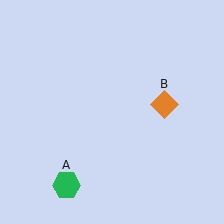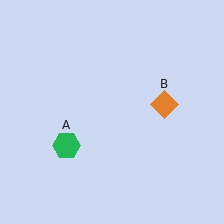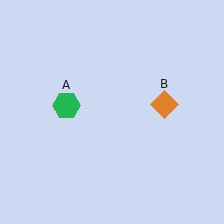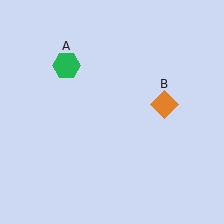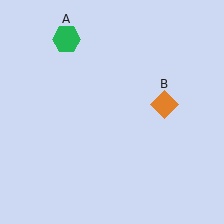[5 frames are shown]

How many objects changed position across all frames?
1 object changed position: green hexagon (object A).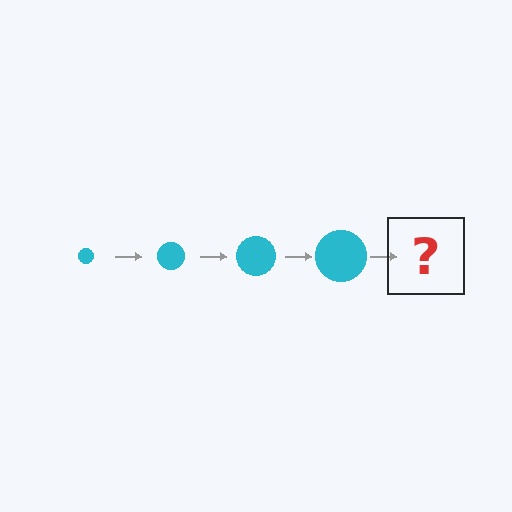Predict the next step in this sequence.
The next step is a cyan circle, larger than the previous one.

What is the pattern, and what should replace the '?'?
The pattern is that the circle gets progressively larger each step. The '?' should be a cyan circle, larger than the previous one.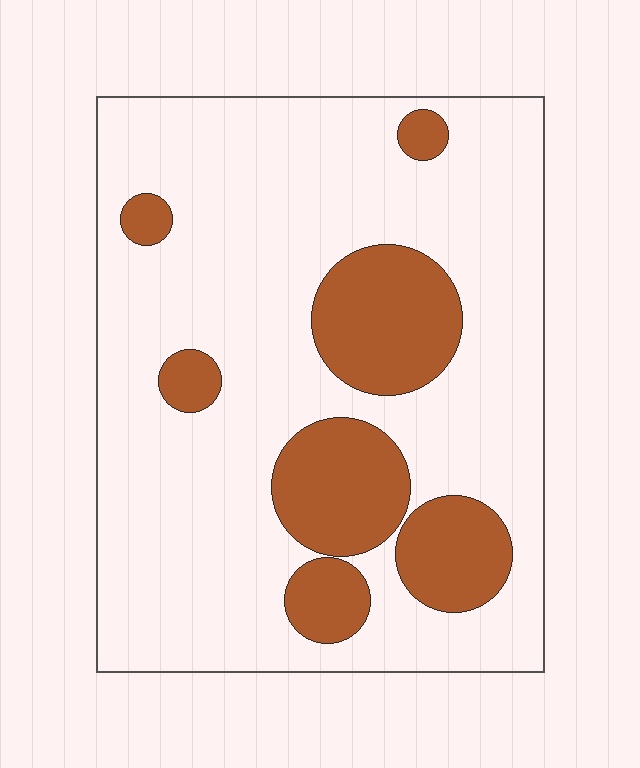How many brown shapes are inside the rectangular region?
7.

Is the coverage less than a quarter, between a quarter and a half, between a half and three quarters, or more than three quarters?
Less than a quarter.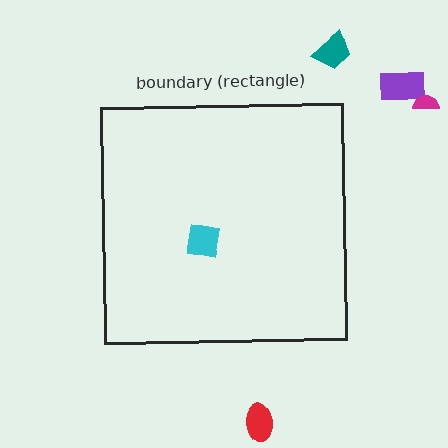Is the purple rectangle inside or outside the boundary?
Outside.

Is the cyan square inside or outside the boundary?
Inside.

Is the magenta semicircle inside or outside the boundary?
Outside.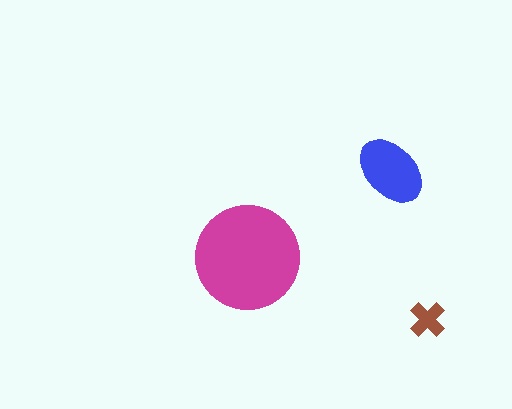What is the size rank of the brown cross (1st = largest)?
3rd.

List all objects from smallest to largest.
The brown cross, the blue ellipse, the magenta circle.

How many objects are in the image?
There are 3 objects in the image.